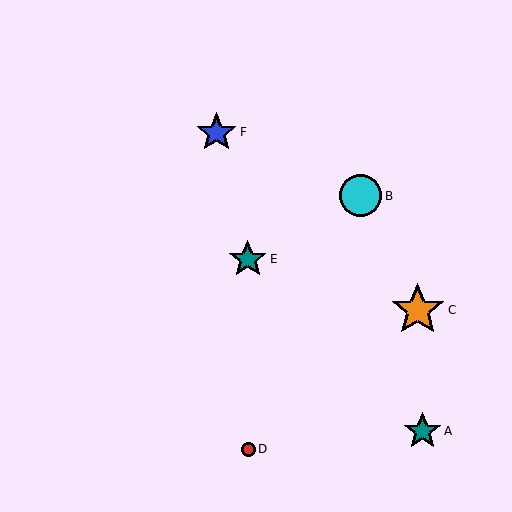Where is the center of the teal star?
The center of the teal star is at (248, 259).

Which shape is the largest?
The orange star (labeled C) is the largest.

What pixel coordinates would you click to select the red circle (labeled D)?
Click at (248, 449) to select the red circle D.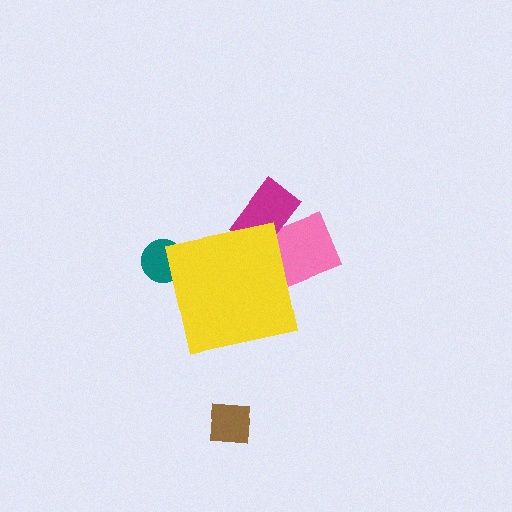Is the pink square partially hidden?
Yes, the pink square is partially hidden behind the yellow square.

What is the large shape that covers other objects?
A yellow square.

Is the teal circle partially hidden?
Yes, the teal circle is partially hidden behind the yellow square.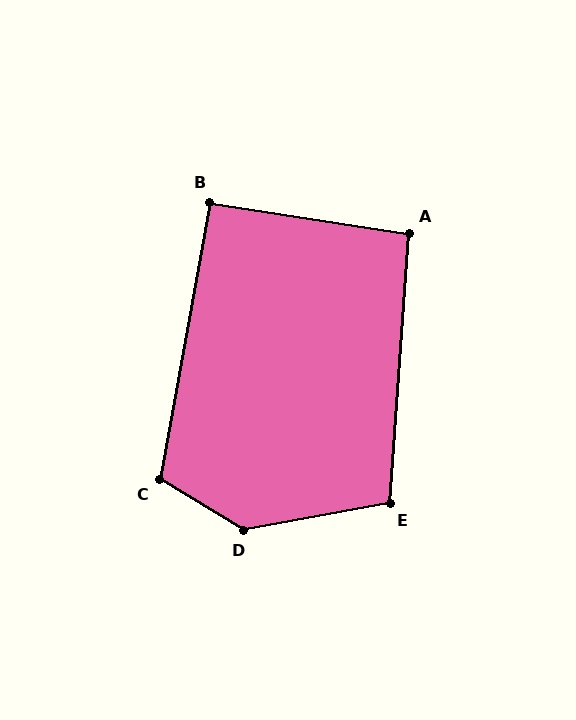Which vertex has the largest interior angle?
D, at approximately 139 degrees.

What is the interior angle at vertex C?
Approximately 111 degrees (obtuse).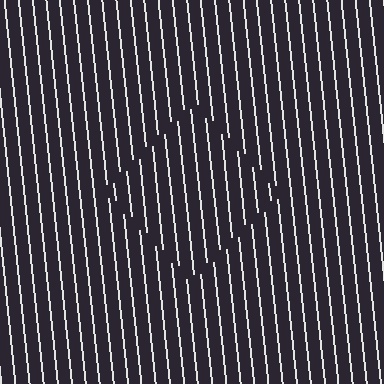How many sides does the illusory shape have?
4 sides — the line-ends trace a square.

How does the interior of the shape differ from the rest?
The interior of the shape contains the same grating, shifted by half a period — the contour is defined by the phase discontinuity where line-ends from the inner and outer gratings abut.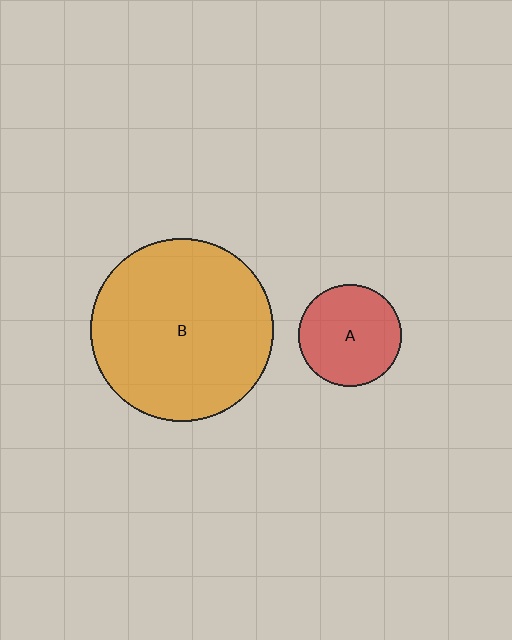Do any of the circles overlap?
No, none of the circles overlap.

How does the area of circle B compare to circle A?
Approximately 3.2 times.